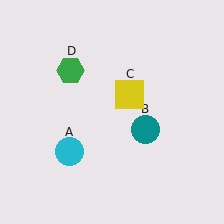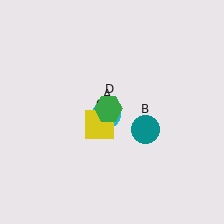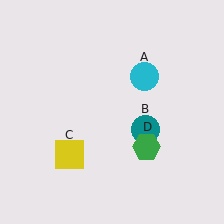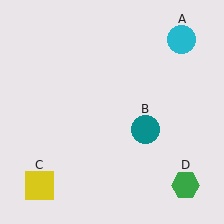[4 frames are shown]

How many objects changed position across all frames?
3 objects changed position: cyan circle (object A), yellow square (object C), green hexagon (object D).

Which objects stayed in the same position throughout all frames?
Teal circle (object B) remained stationary.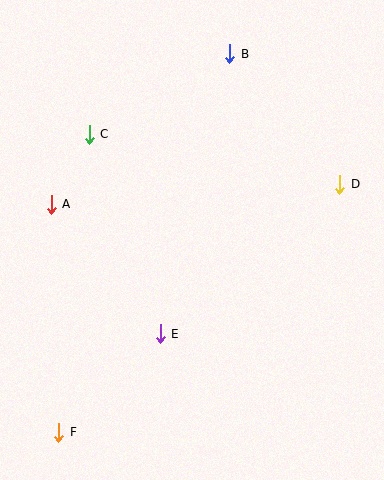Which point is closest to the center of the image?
Point E at (160, 334) is closest to the center.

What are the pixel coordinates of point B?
Point B is at (230, 54).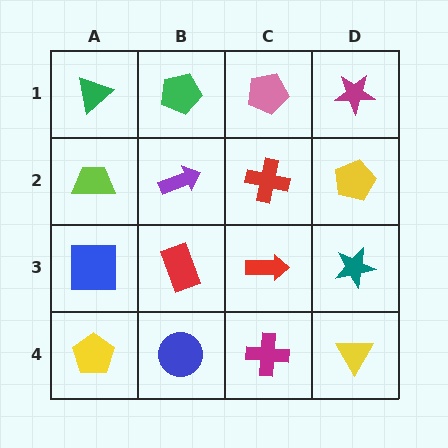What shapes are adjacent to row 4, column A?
A blue square (row 3, column A), a blue circle (row 4, column B).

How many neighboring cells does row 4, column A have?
2.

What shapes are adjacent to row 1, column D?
A yellow pentagon (row 2, column D), a pink pentagon (row 1, column C).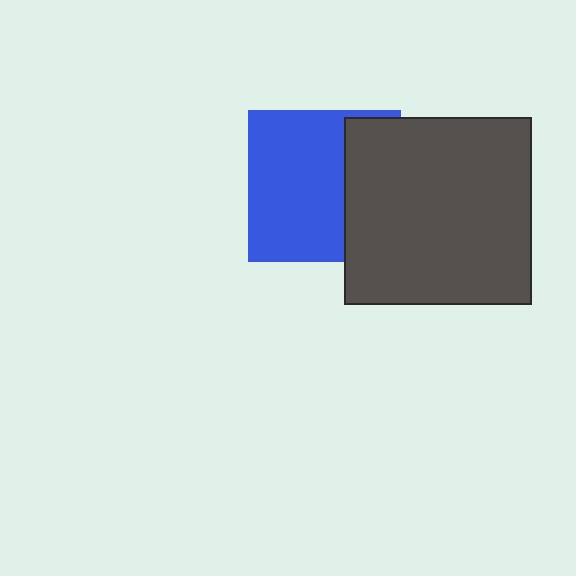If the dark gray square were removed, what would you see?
You would see the complete blue square.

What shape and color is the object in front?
The object in front is a dark gray square.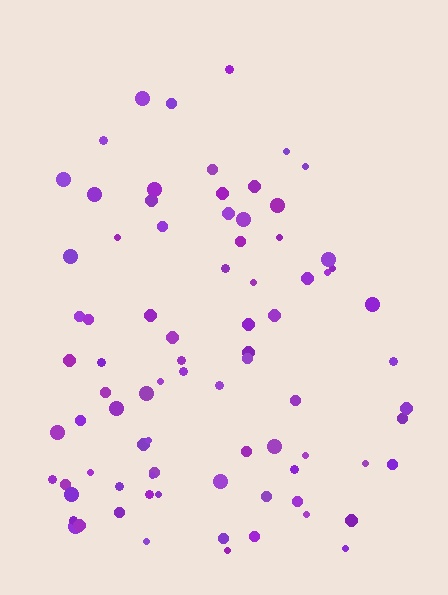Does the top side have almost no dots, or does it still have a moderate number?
Still a moderate number, just noticeably fewer than the bottom.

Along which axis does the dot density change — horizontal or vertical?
Vertical.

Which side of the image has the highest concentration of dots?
The bottom.